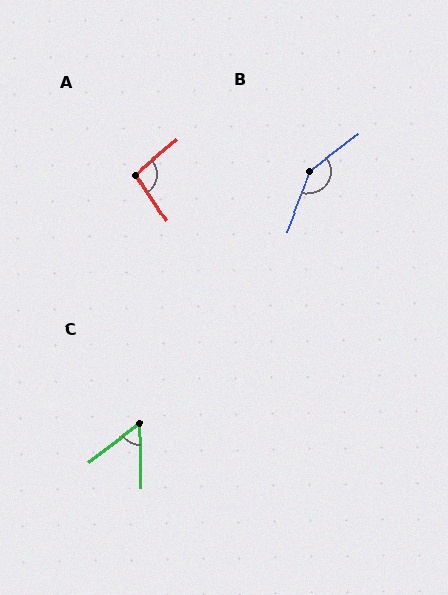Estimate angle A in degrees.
Approximately 96 degrees.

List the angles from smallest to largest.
C (54°), A (96°), B (148°).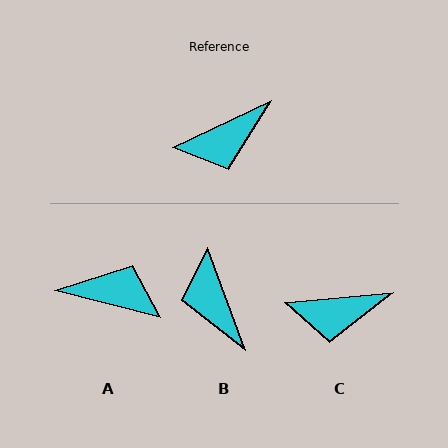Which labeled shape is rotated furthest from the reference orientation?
A, about 140 degrees away.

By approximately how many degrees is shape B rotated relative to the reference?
Approximately 95 degrees clockwise.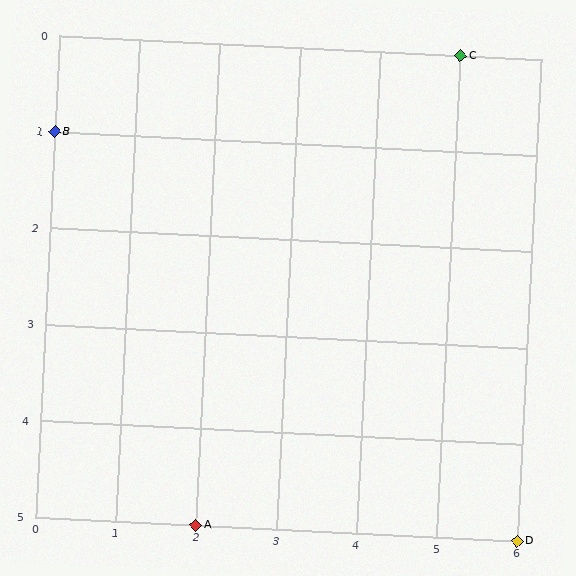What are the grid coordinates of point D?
Point D is at grid coordinates (6, 5).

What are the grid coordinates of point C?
Point C is at grid coordinates (5, 0).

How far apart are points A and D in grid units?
Points A and D are 4 columns apart.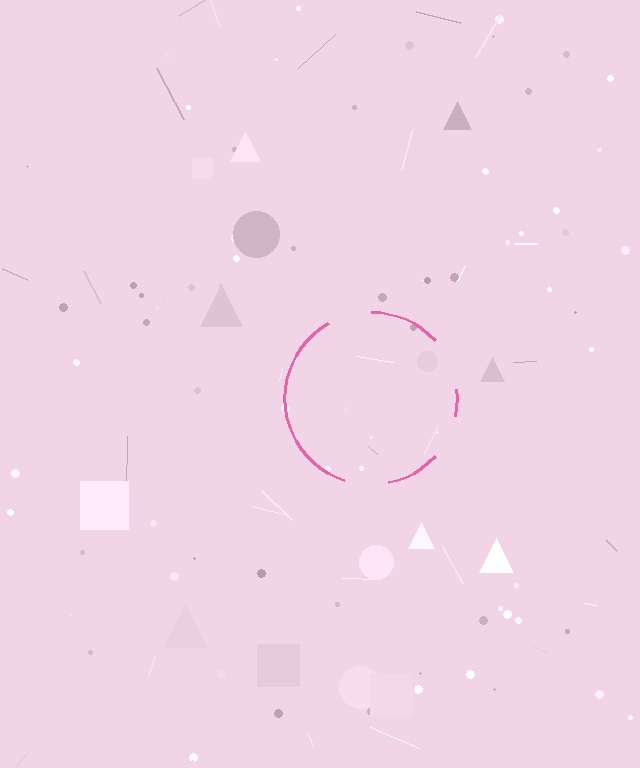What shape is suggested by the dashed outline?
The dashed outline suggests a circle.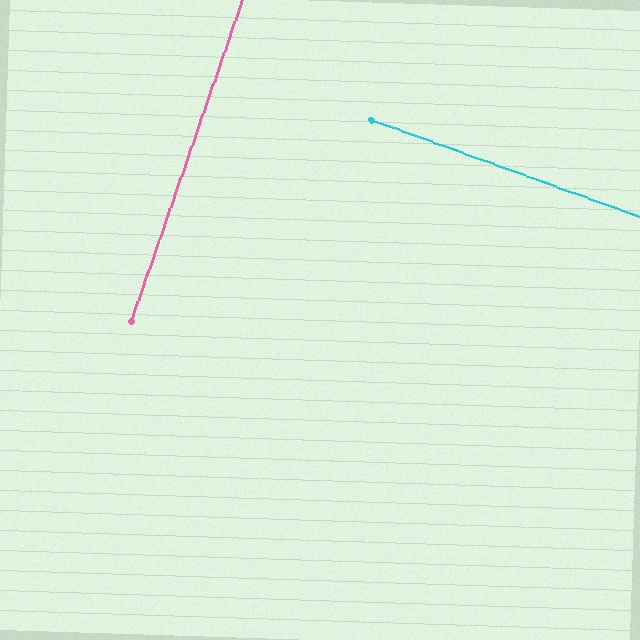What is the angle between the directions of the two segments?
Approximately 89 degrees.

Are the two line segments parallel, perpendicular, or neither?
Perpendicular — they meet at approximately 89°.